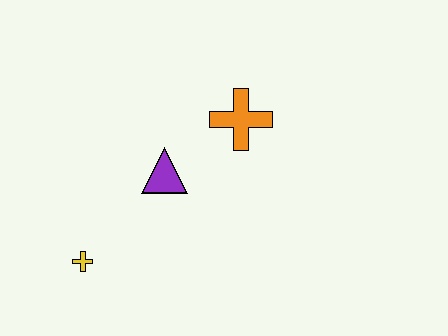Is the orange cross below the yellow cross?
No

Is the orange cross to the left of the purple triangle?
No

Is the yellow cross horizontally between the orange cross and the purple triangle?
No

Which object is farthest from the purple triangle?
The yellow cross is farthest from the purple triangle.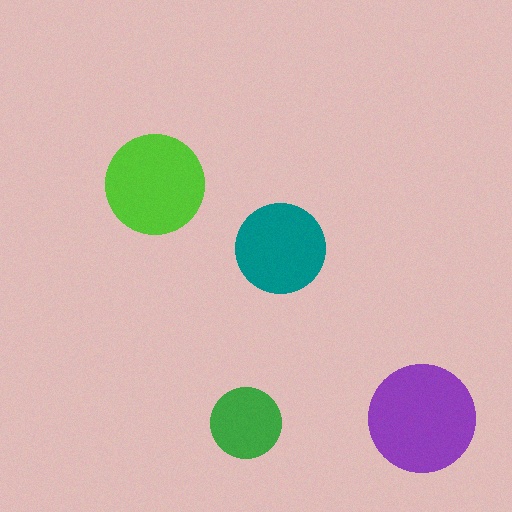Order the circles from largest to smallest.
the purple one, the lime one, the teal one, the green one.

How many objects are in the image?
There are 4 objects in the image.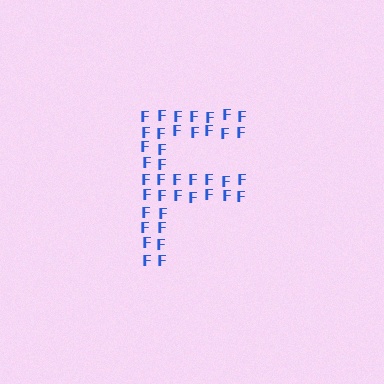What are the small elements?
The small elements are letter F's.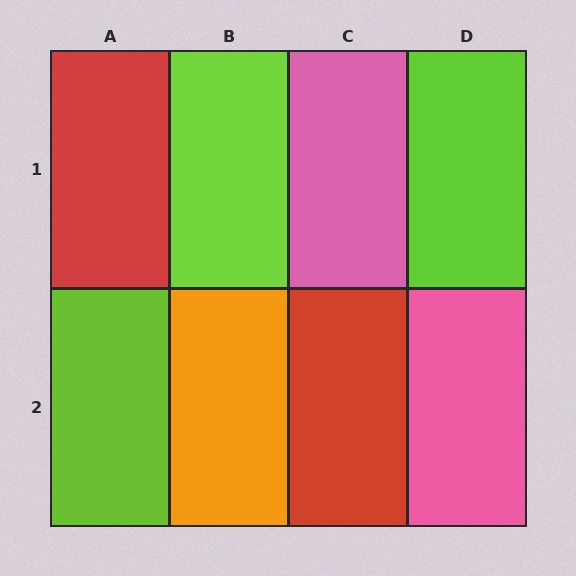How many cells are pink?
2 cells are pink.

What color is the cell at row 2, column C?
Red.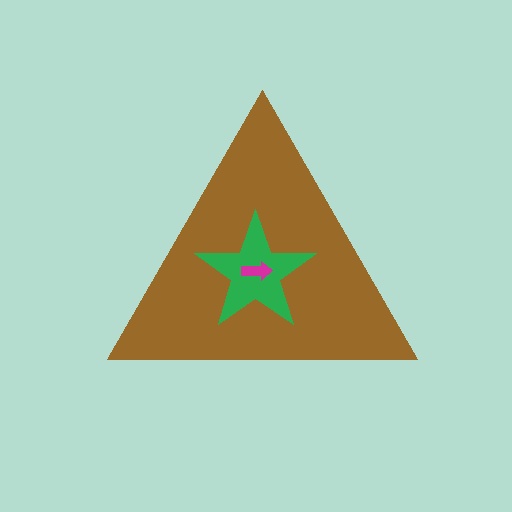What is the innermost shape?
The magenta arrow.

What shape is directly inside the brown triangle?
The green star.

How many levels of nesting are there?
3.